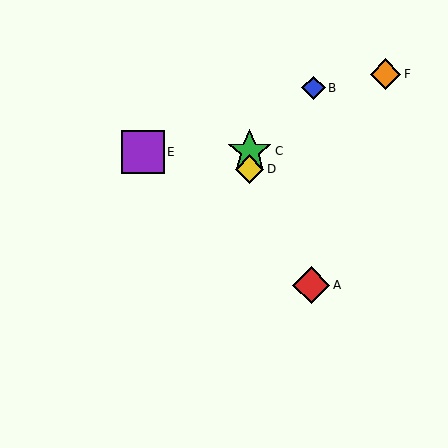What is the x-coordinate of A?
Object A is at x≈311.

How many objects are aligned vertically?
2 objects (C, D) are aligned vertically.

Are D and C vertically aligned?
Yes, both are at x≈250.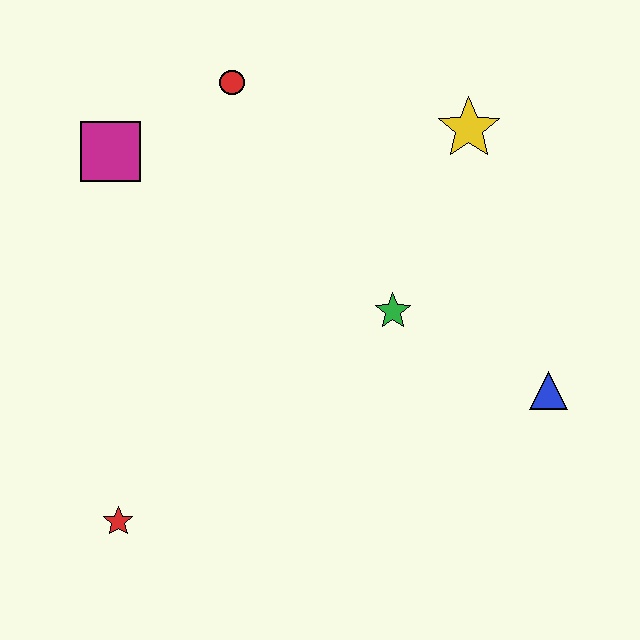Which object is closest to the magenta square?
The red circle is closest to the magenta square.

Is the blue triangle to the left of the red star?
No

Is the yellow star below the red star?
No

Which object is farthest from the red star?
The yellow star is farthest from the red star.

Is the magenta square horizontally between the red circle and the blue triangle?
No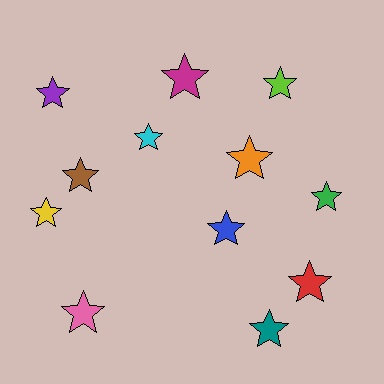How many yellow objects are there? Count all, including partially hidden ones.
There is 1 yellow object.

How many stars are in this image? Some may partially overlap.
There are 12 stars.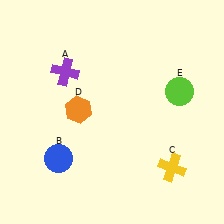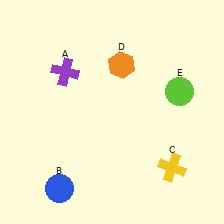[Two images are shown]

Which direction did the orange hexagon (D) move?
The orange hexagon (D) moved up.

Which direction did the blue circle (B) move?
The blue circle (B) moved down.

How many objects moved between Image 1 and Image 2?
2 objects moved between the two images.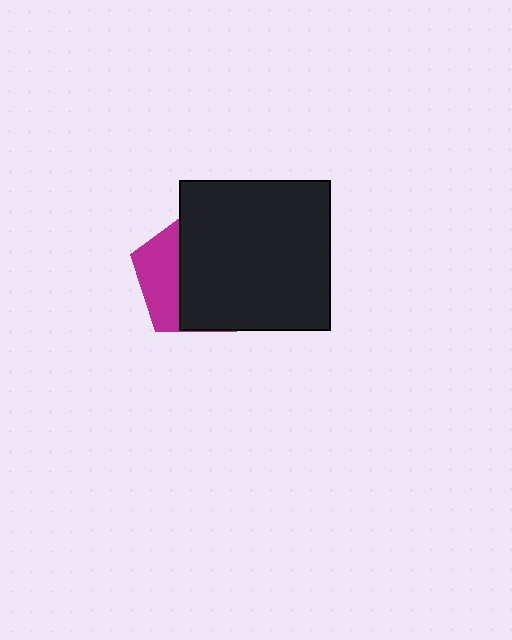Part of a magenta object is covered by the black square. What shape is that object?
It is a pentagon.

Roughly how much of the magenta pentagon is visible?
A small part of it is visible (roughly 33%).